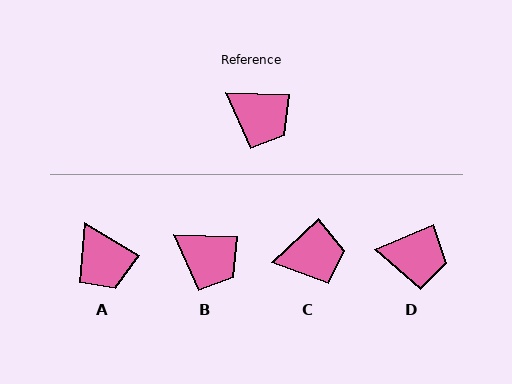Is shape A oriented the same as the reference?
No, it is off by about 29 degrees.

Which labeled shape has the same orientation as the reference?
B.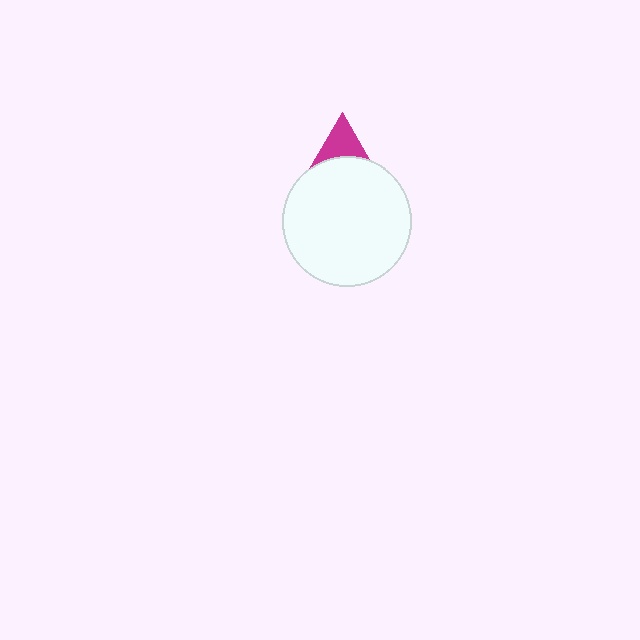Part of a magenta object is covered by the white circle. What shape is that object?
It is a triangle.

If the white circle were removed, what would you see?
You would see the complete magenta triangle.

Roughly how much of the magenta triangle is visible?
A small part of it is visible (roughly 31%).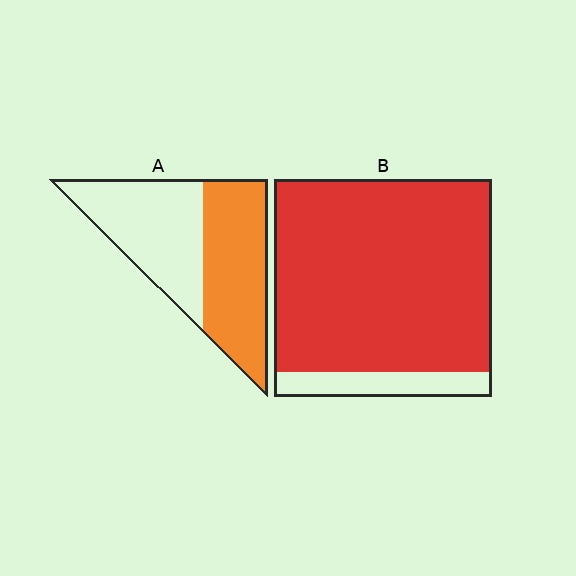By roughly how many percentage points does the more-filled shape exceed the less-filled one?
By roughly 40 percentage points (B over A).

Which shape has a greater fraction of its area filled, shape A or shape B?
Shape B.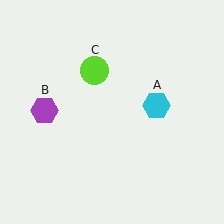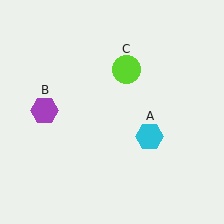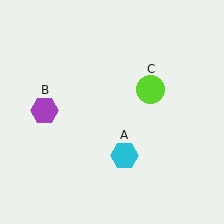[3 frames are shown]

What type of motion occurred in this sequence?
The cyan hexagon (object A), lime circle (object C) rotated clockwise around the center of the scene.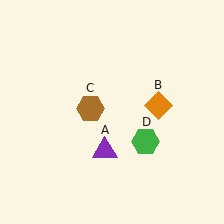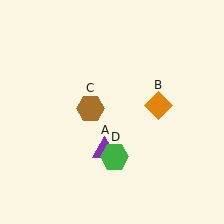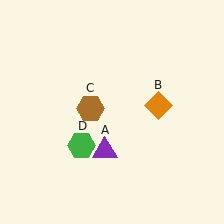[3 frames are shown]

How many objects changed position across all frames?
1 object changed position: green hexagon (object D).